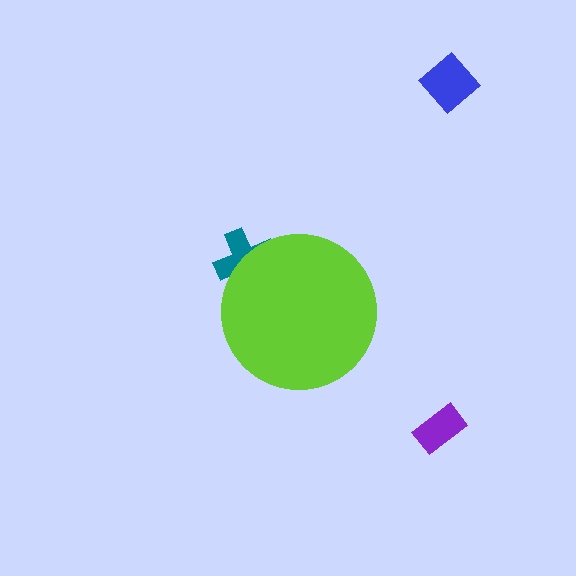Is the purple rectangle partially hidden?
No, the purple rectangle is fully visible.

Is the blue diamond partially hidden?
No, the blue diamond is fully visible.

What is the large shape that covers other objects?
A lime circle.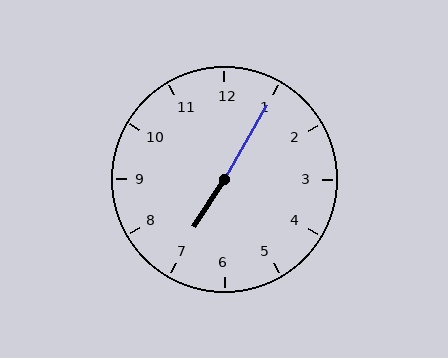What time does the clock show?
7:05.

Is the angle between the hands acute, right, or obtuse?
It is obtuse.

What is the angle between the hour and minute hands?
Approximately 178 degrees.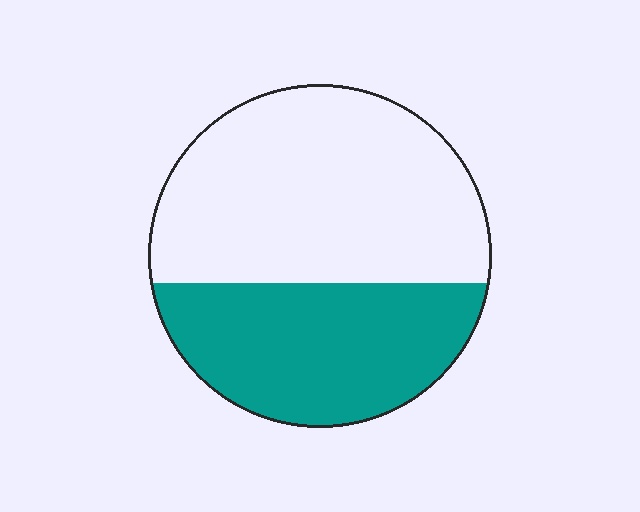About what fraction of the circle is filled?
About two fifths (2/5).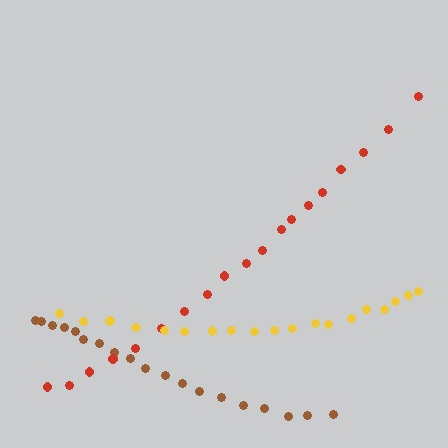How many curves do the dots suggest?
There are 3 distinct paths.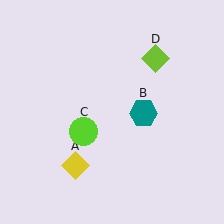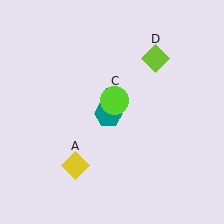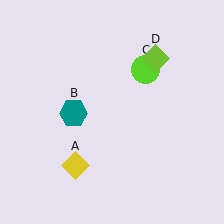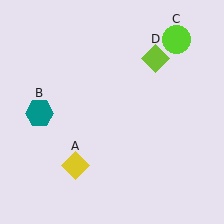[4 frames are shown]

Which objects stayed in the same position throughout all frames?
Yellow diamond (object A) and lime diamond (object D) remained stationary.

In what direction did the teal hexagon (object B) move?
The teal hexagon (object B) moved left.